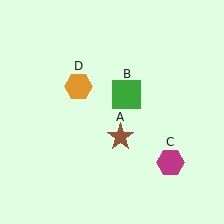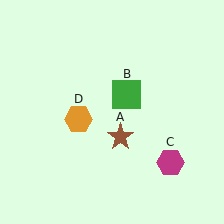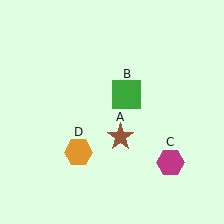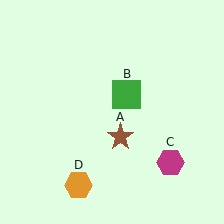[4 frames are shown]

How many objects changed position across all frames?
1 object changed position: orange hexagon (object D).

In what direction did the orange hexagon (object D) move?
The orange hexagon (object D) moved down.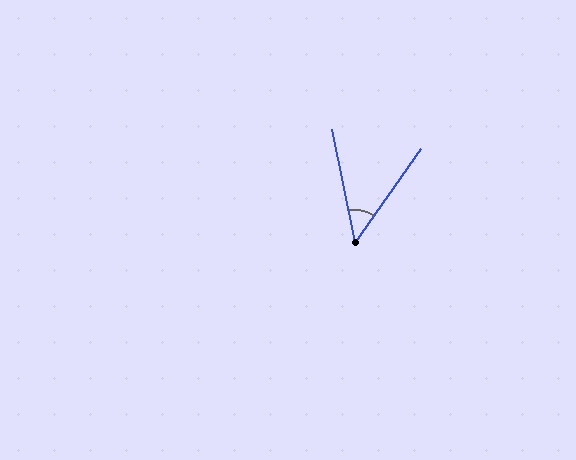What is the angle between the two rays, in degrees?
Approximately 46 degrees.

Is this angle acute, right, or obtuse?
It is acute.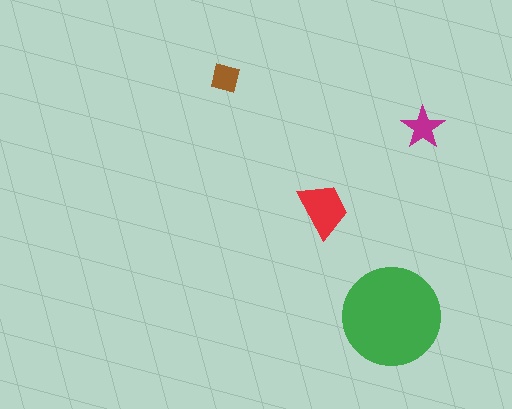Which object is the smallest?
The brown square.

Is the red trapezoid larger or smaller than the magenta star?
Larger.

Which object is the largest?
The green circle.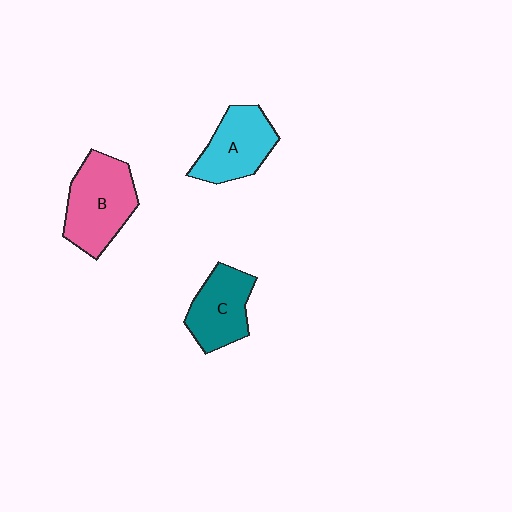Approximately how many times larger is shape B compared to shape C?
Approximately 1.3 times.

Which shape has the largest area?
Shape B (pink).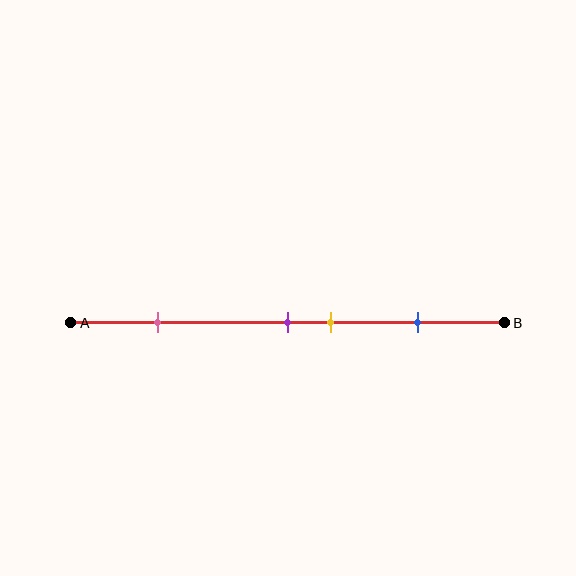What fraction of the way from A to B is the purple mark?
The purple mark is approximately 50% (0.5) of the way from A to B.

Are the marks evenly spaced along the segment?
No, the marks are not evenly spaced.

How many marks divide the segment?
There are 4 marks dividing the segment.